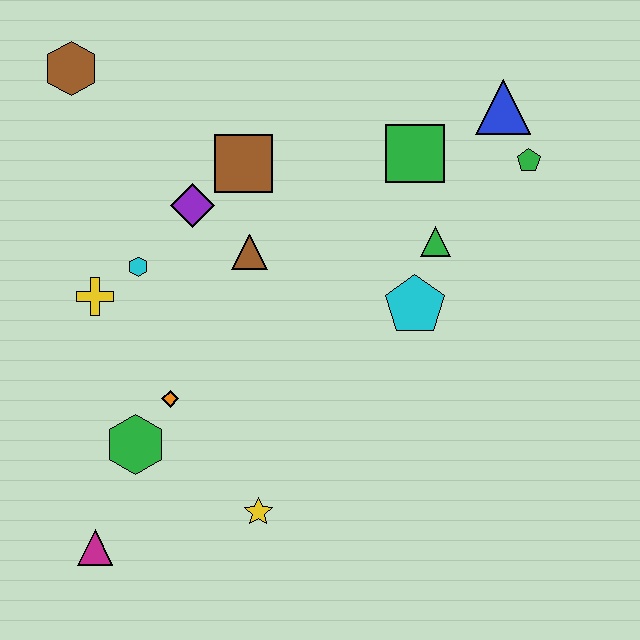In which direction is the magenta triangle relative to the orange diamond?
The magenta triangle is below the orange diamond.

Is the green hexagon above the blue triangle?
No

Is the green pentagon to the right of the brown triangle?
Yes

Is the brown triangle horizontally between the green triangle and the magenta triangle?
Yes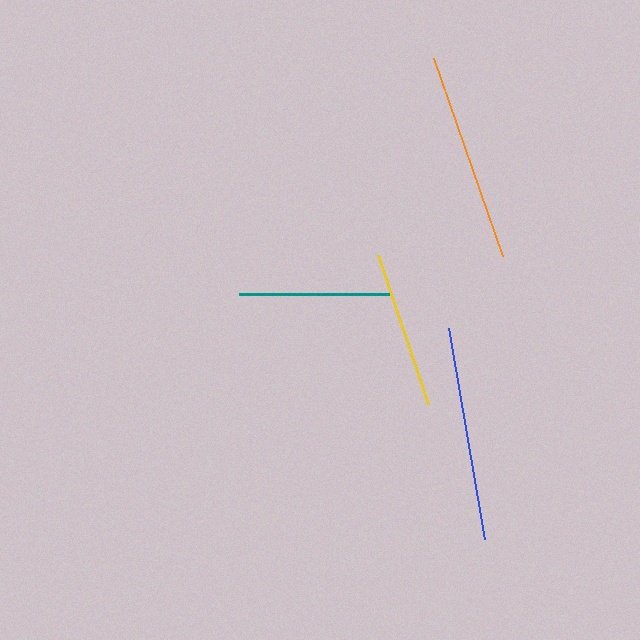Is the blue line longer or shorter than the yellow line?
The blue line is longer than the yellow line.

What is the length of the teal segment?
The teal segment is approximately 150 pixels long.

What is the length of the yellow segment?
The yellow segment is approximately 156 pixels long.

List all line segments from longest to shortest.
From longest to shortest: blue, orange, yellow, teal.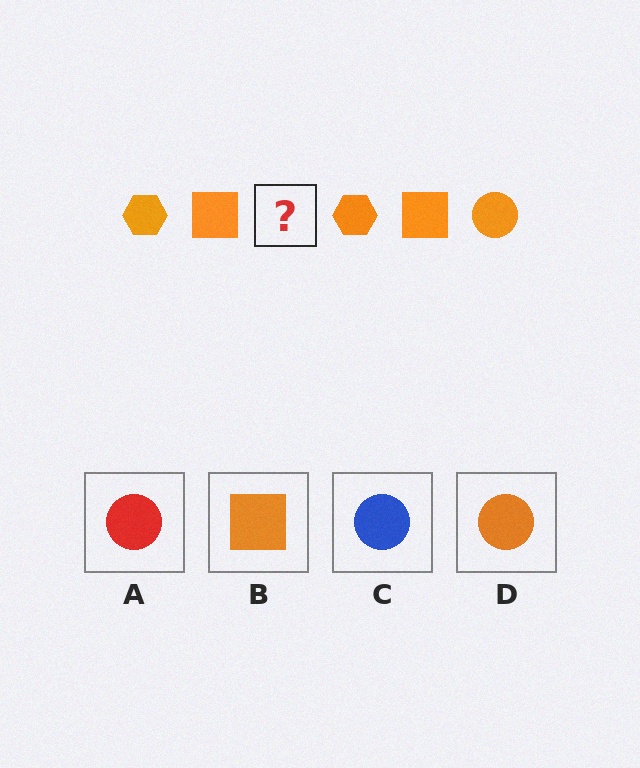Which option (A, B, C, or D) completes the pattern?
D.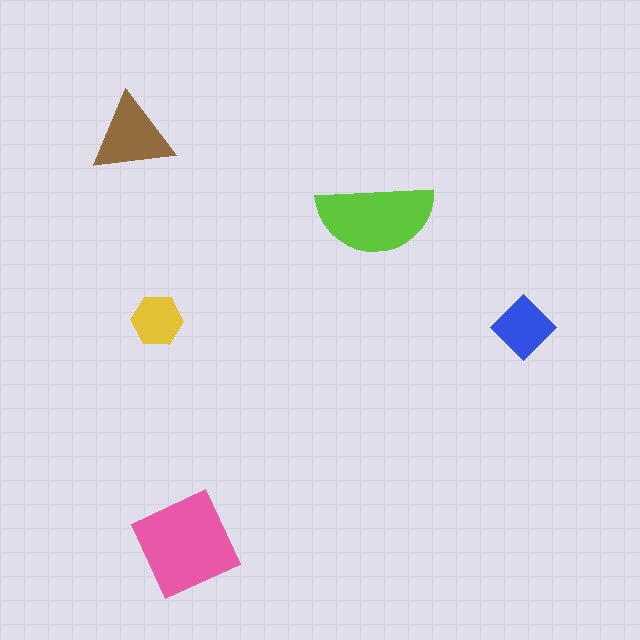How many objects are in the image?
There are 5 objects in the image.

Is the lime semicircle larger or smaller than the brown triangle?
Larger.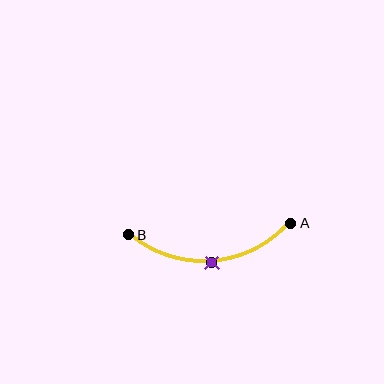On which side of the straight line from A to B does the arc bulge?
The arc bulges below the straight line connecting A and B.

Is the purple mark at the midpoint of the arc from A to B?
Yes. The purple mark lies on the arc at equal arc-length from both A and B — it is the arc midpoint.